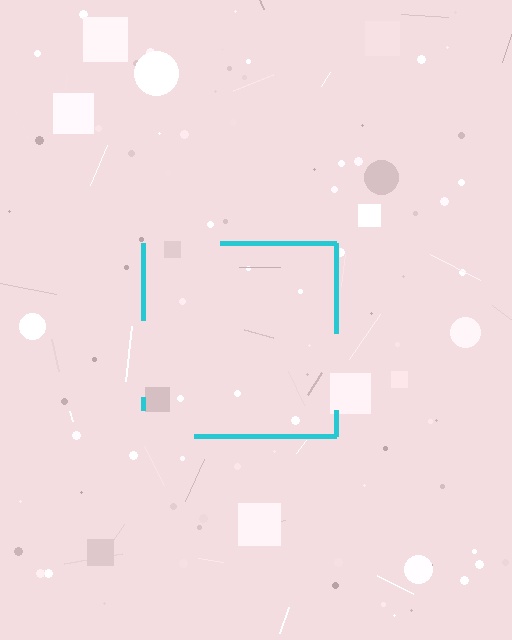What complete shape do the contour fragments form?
The contour fragments form a square.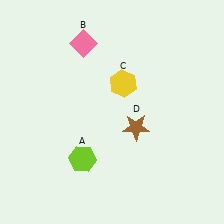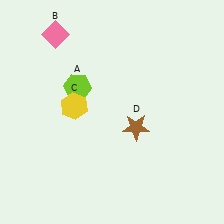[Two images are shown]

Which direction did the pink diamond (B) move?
The pink diamond (B) moved left.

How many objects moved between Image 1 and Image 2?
3 objects moved between the two images.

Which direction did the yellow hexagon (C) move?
The yellow hexagon (C) moved left.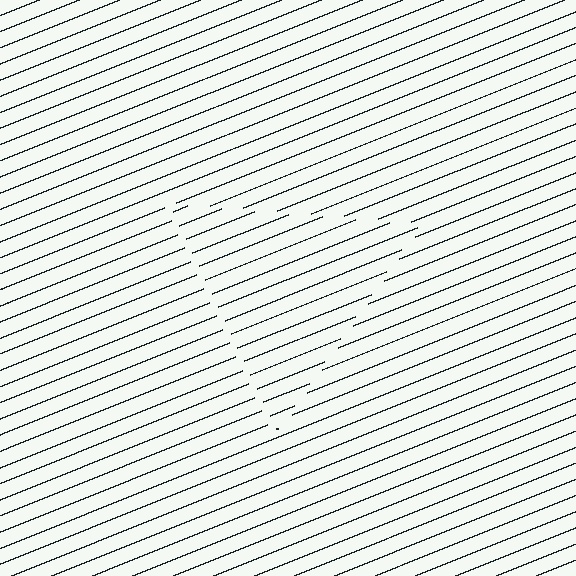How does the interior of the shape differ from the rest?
The interior of the shape contains the same grating, shifted by half a period — the contour is defined by the phase discontinuity where line-ends from the inner and outer gratings abut.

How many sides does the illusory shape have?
3 sides — the line-ends trace a triangle.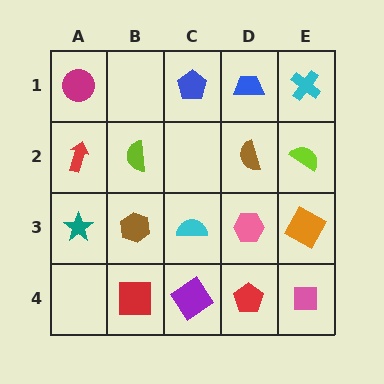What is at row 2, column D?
A brown semicircle.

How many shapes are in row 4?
4 shapes.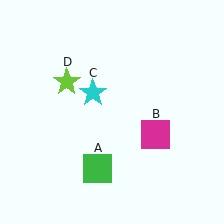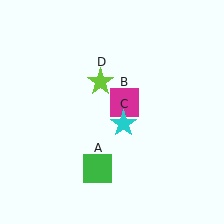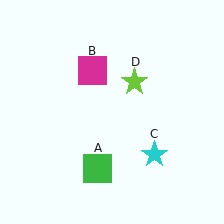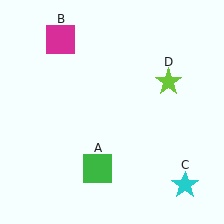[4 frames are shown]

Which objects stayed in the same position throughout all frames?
Green square (object A) remained stationary.